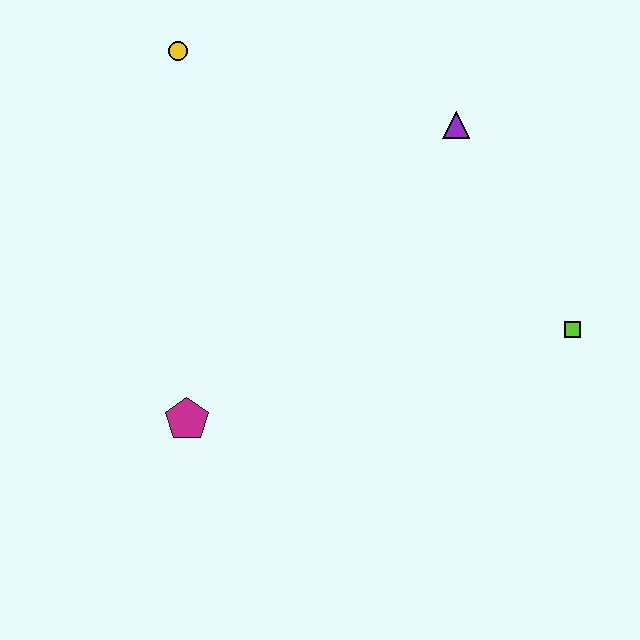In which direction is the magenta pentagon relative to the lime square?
The magenta pentagon is to the left of the lime square.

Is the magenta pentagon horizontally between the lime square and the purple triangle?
No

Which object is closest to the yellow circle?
The purple triangle is closest to the yellow circle.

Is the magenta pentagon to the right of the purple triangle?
No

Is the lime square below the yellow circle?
Yes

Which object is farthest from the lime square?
The yellow circle is farthest from the lime square.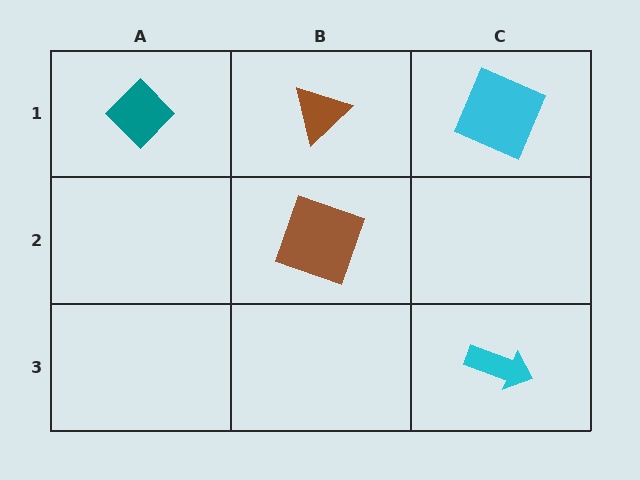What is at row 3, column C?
A cyan arrow.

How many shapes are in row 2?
1 shape.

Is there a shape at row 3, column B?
No, that cell is empty.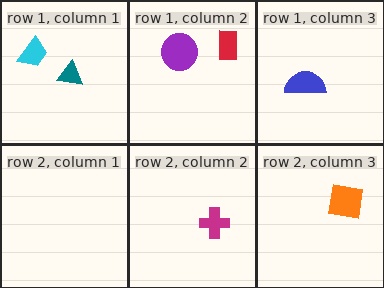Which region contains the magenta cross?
The row 2, column 2 region.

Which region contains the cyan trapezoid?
The row 1, column 1 region.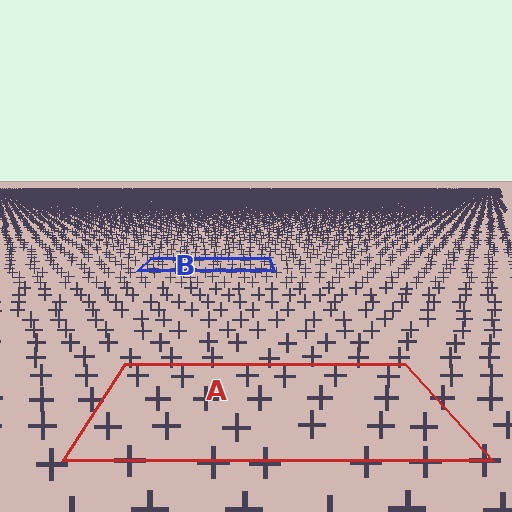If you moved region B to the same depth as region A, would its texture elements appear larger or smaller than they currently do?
They would appear larger. At a closer depth, the same texture elements are projected at a bigger on-screen size.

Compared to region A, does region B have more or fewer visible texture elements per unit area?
Region B has more texture elements per unit area — they are packed more densely because it is farther away.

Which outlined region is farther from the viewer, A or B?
Region B is farther from the viewer — the texture elements inside it appear smaller and more densely packed.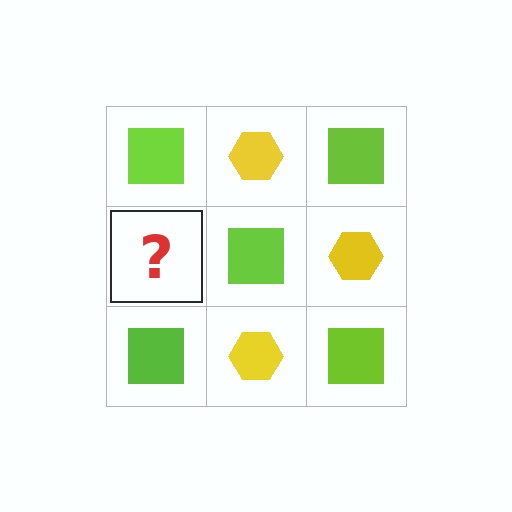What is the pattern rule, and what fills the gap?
The rule is that it alternates lime square and yellow hexagon in a checkerboard pattern. The gap should be filled with a yellow hexagon.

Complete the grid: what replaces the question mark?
The question mark should be replaced with a yellow hexagon.